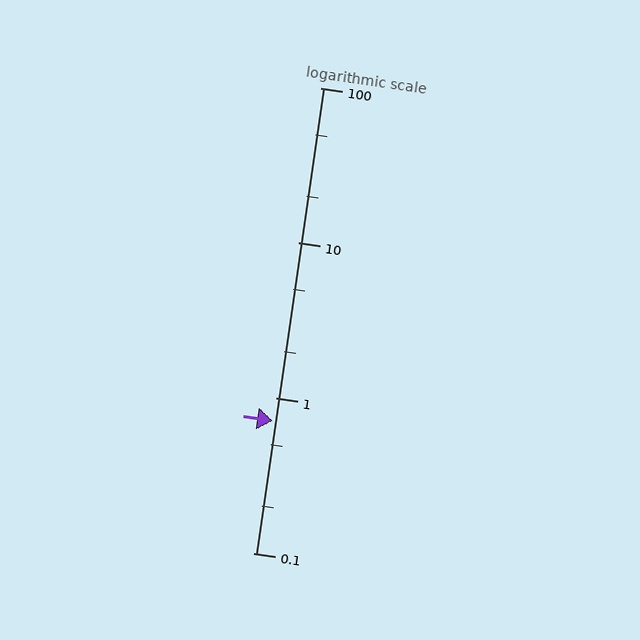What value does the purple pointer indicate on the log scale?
The pointer indicates approximately 0.71.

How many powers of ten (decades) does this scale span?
The scale spans 3 decades, from 0.1 to 100.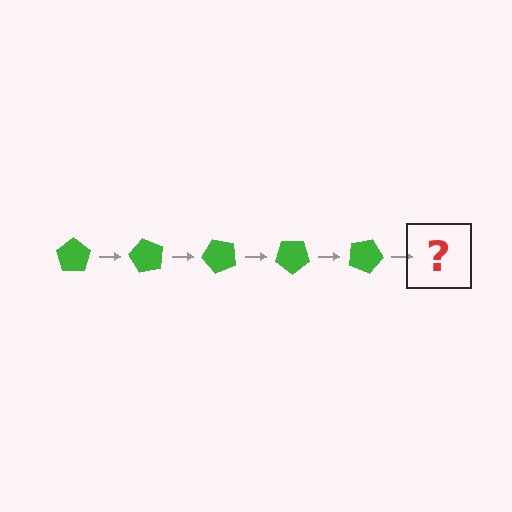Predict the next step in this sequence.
The next step is a green pentagon rotated 300 degrees.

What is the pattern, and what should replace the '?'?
The pattern is that the pentagon rotates 60 degrees each step. The '?' should be a green pentagon rotated 300 degrees.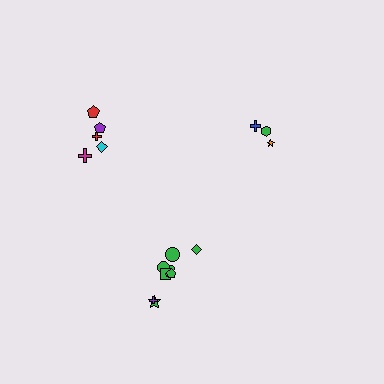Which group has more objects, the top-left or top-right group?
The top-left group.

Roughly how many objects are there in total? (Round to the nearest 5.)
Roughly 20 objects in total.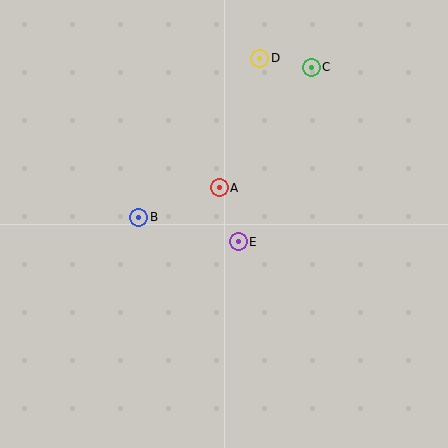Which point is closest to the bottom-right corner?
Point E is closest to the bottom-right corner.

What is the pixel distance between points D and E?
The distance between D and E is 185 pixels.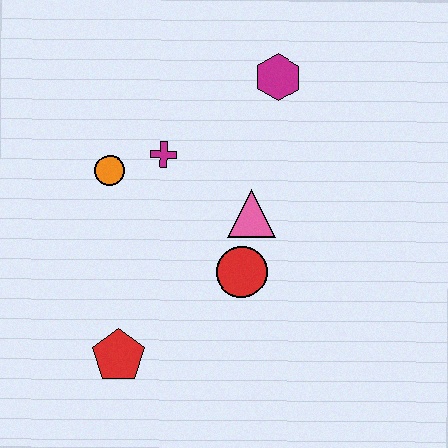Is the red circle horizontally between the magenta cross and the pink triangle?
Yes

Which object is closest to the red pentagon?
The red circle is closest to the red pentagon.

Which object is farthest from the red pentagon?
The magenta hexagon is farthest from the red pentagon.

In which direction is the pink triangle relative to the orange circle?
The pink triangle is to the right of the orange circle.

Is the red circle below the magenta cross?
Yes